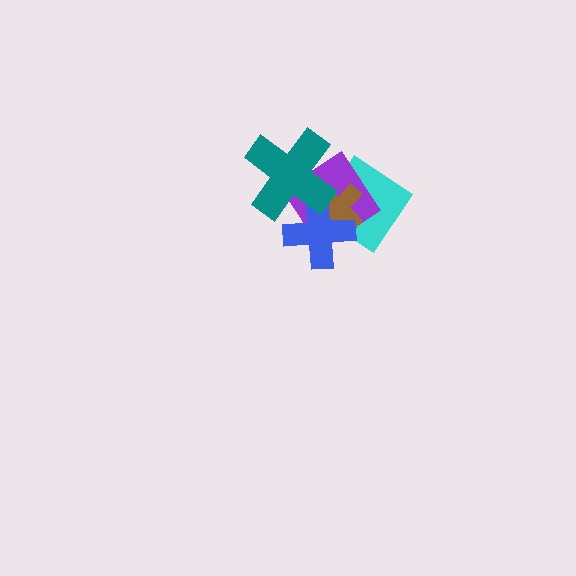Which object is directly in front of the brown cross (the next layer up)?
The blue cross is directly in front of the brown cross.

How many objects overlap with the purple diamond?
4 objects overlap with the purple diamond.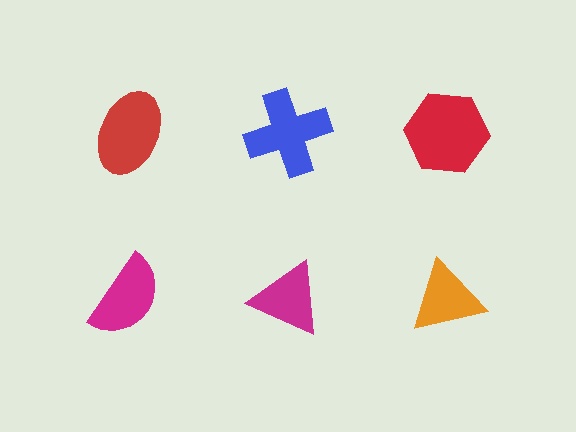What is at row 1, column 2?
A blue cross.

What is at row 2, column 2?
A magenta triangle.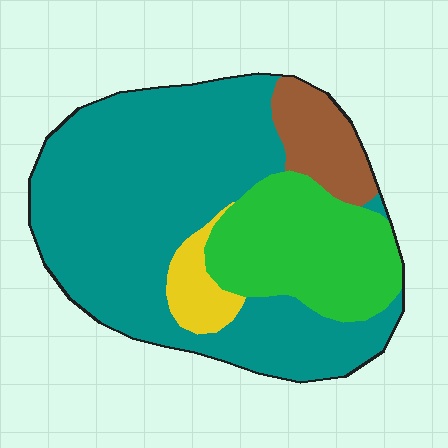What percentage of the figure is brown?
Brown covers around 10% of the figure.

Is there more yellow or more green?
Green.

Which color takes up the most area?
Teal, at roughly 60%.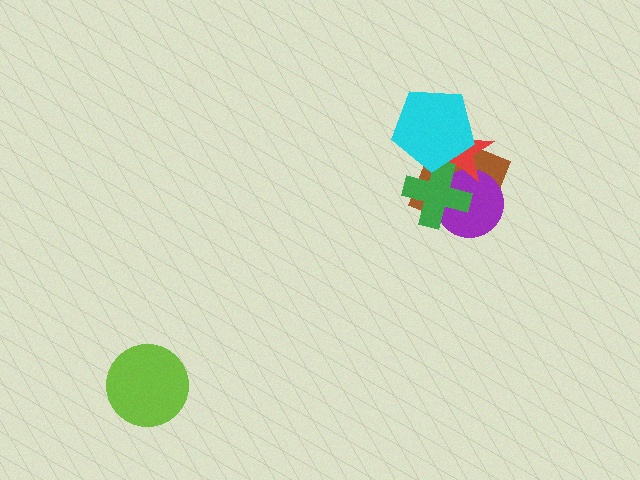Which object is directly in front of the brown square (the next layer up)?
The purple circle is directly in front of the brown square.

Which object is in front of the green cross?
The cyan pentagon is in front of the green cross.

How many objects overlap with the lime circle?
0 objects overlap with the lime circle.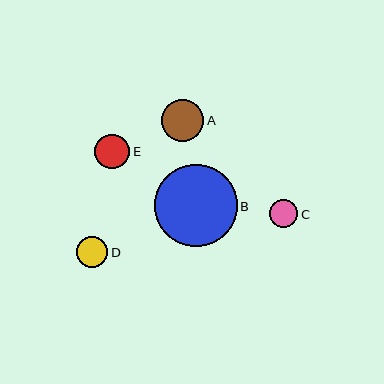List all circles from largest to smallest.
From largest to smallest: B, A, E, D, C.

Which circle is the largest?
Circle B is the largest with a size of approximately 83 pixels.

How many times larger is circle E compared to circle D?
Circle E is approximately 1.1 times the size of circle D.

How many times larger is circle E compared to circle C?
Circle E is approximately 1.2 times the size of circle C.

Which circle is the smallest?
Circle C is the smallest with a size of approximately 28 pixels.